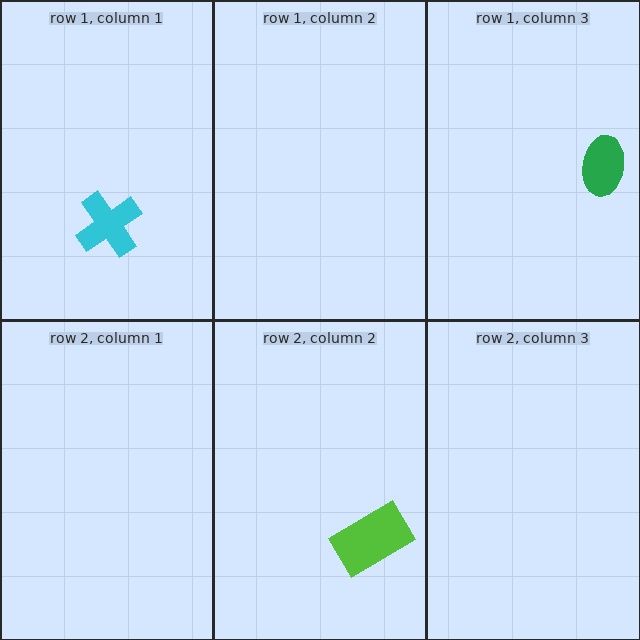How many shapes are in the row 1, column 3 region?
1.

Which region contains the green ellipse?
The row 1, column 3 region.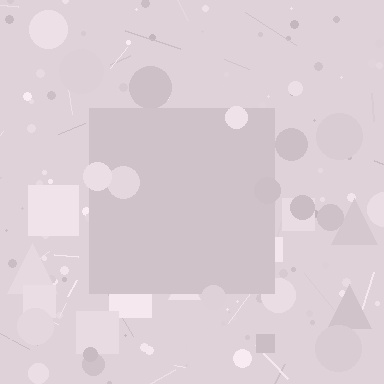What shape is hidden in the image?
A square is hidden in the image.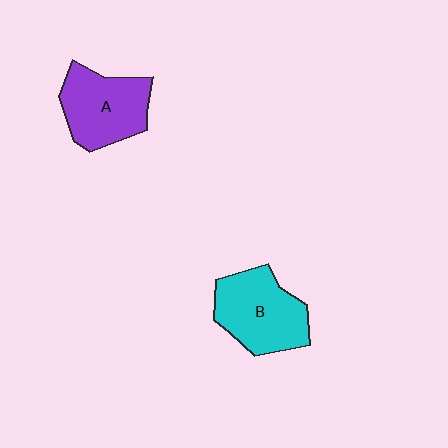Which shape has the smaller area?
Shape A (purple).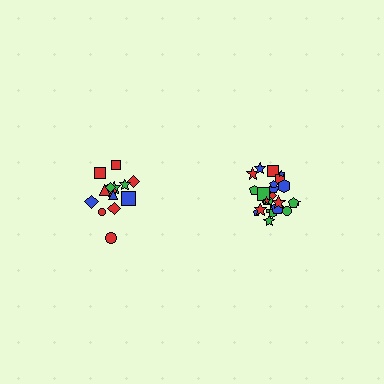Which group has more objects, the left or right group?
The right group.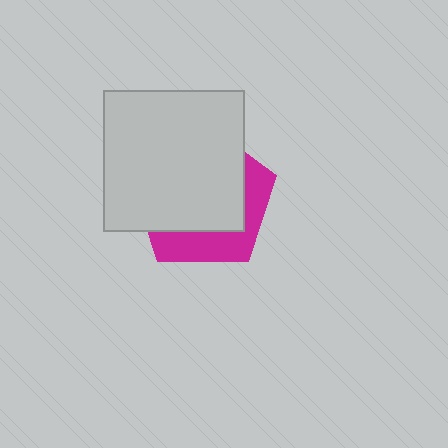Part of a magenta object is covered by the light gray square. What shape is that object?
It is a pentagon.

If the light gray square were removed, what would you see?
You would see the complete magenta pentagon.